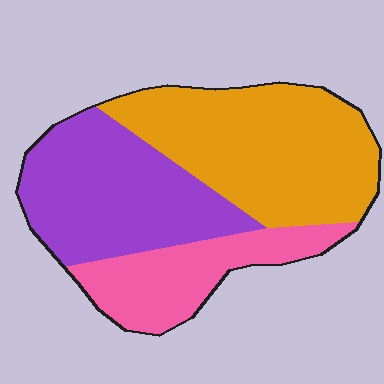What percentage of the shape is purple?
Purple takes up about three eighths (3/8) of the shape.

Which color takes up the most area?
Orange, at roughly 45%.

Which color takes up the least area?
Pink, at roughly 20%.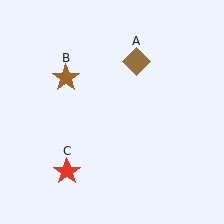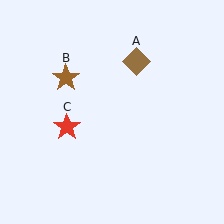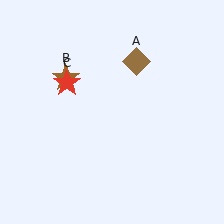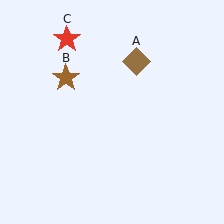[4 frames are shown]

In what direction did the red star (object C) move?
The red star (object C) moved up.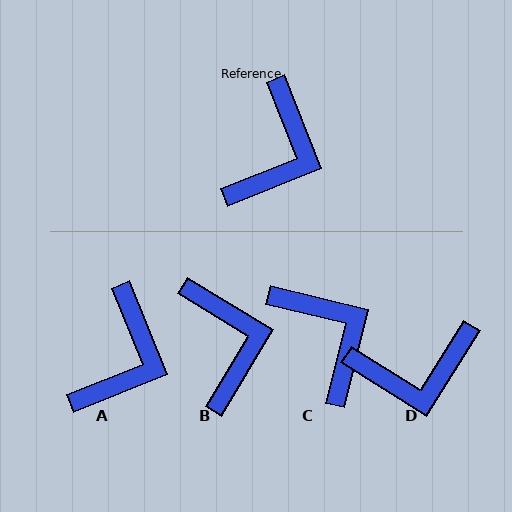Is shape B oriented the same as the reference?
No, it is off by about 37 degrees.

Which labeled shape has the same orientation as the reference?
A.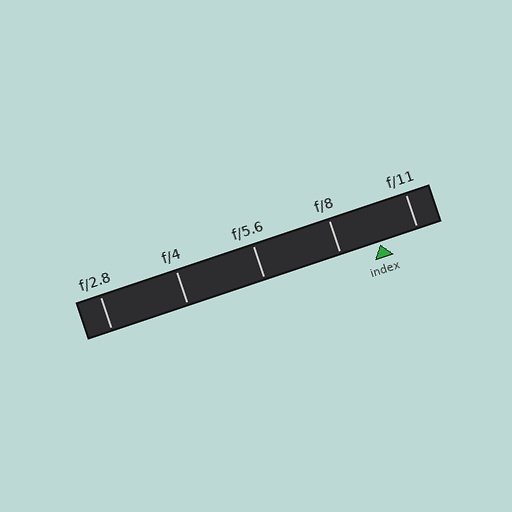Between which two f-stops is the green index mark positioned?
The index mark is between f/8 and f/11.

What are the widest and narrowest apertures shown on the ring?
The widest aperture shown is f/2.8 and the narrowest is f/11.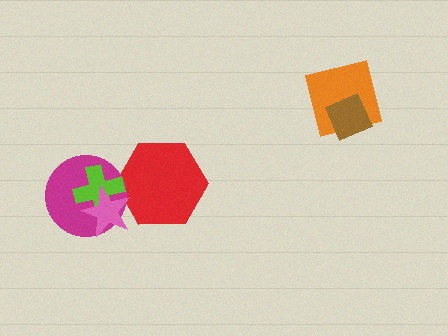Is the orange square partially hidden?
Yes, it is partially covered by another shape.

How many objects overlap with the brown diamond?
1 object overlaps with the brown diamond.